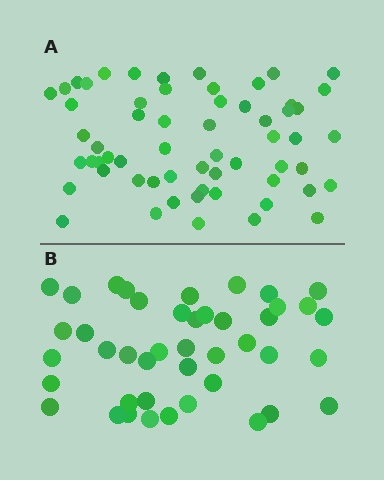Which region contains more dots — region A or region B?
Region A (the top region) has more dots.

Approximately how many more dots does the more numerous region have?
Region A has approximately 15 more dots than region B.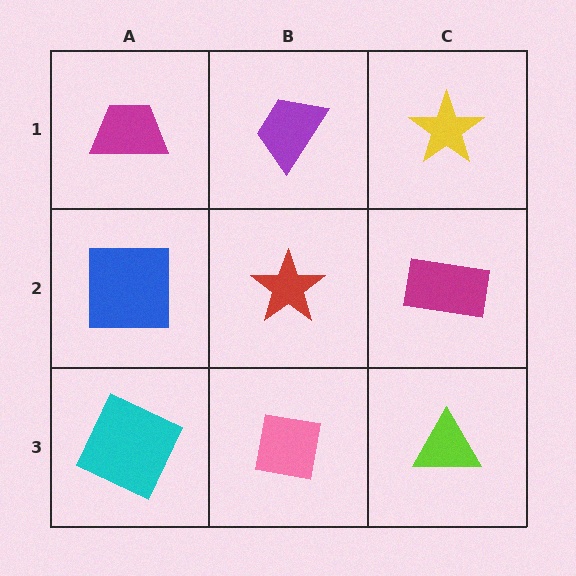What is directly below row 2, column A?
A cyan square.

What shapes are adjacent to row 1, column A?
A blue square (row 2, column A), a purple trapezoid (row 1, column B).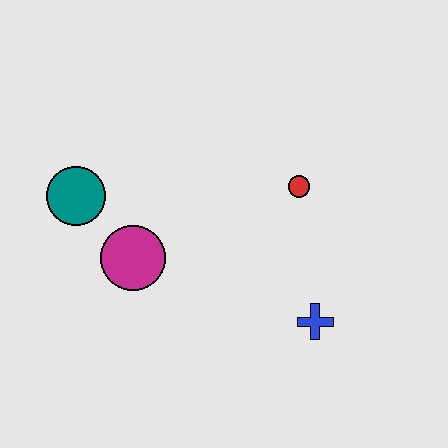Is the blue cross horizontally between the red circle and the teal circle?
No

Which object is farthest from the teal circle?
The blue cross is farthest from the teal circle.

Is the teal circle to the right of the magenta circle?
No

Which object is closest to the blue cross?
The red circle is closest to the blue cross.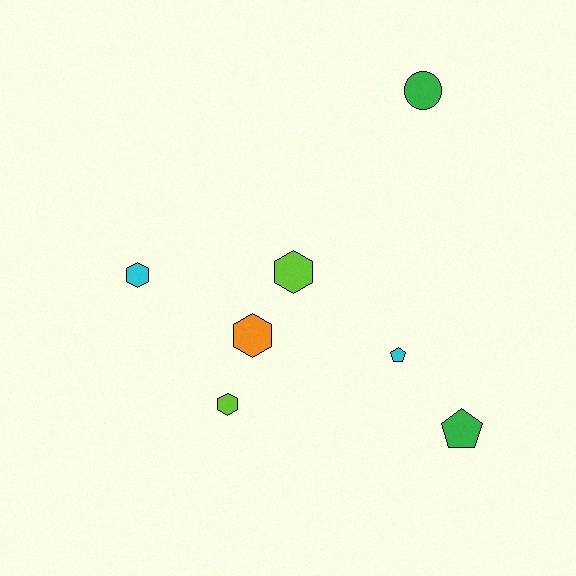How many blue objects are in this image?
There are no blue objects.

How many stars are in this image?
There are no stars.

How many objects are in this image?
There are 7 objects.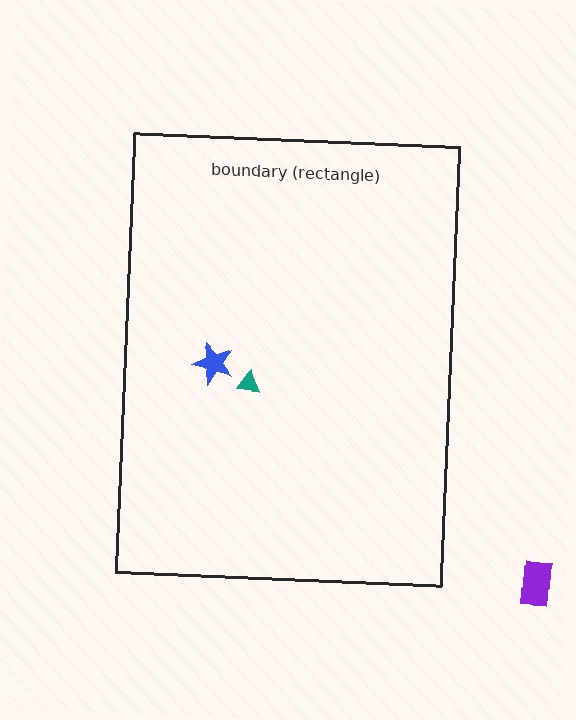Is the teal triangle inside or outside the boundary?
Inside.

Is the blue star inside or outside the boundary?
Inside.